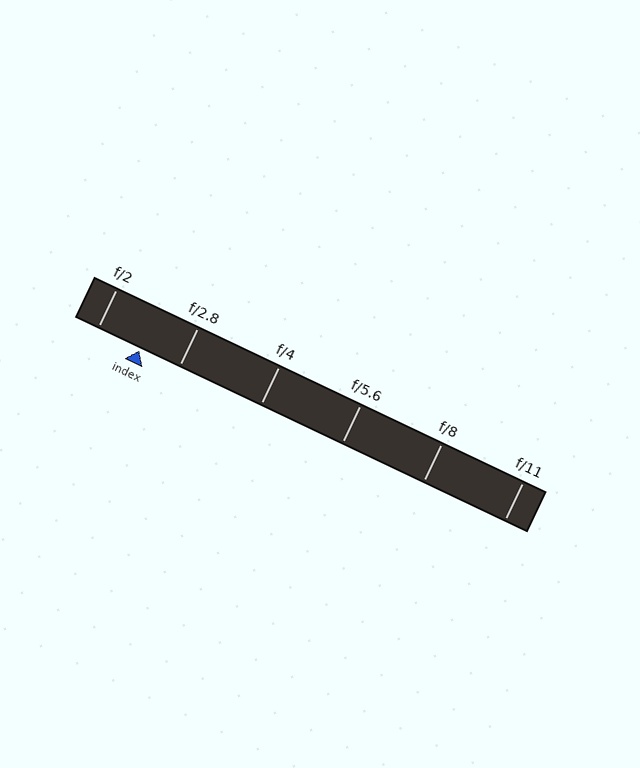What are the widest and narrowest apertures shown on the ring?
The widest aperture shown is f/2 and the narrowest is f/11.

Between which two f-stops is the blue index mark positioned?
The index mark is between f/2 and f/2.8.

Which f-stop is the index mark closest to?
The index mark is closest to f/2.8.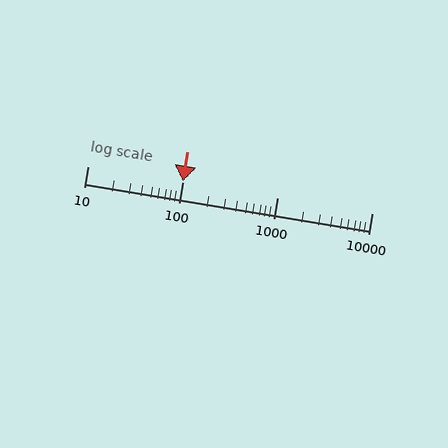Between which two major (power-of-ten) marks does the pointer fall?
The pointer is between 100 and 1000.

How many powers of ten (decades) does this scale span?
The scale spans 3 decades, from 10 to 10000.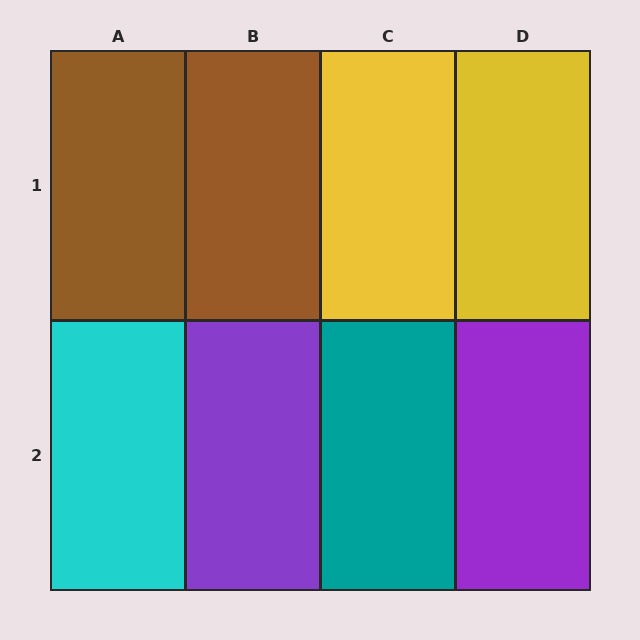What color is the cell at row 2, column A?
Cyan.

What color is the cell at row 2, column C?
Teal.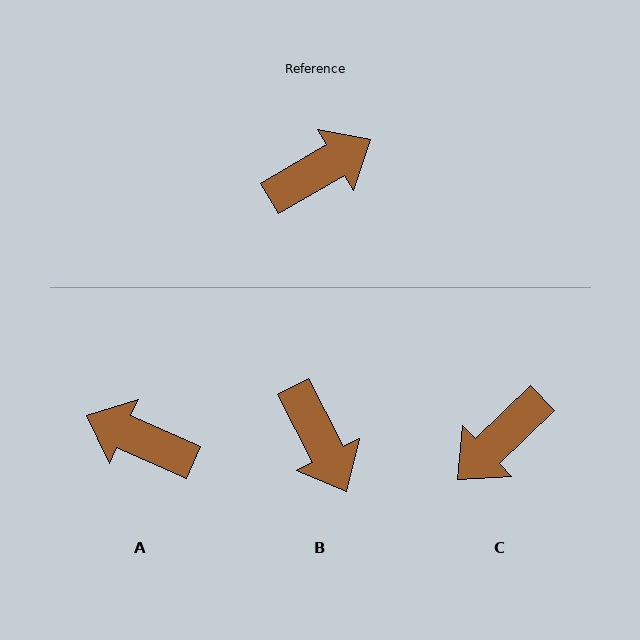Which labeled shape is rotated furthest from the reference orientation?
C, about 166 degrees away.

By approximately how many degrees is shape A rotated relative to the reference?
Approximately 126 degrees counter-clockwise.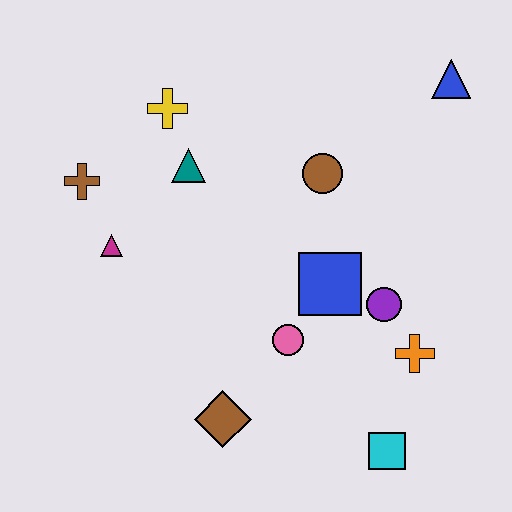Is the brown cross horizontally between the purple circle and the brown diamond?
No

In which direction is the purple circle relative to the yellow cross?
The purple circle is to the right of the yellow cross.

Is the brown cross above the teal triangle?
No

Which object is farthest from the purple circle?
The brown cross is farthest from the purple circle.